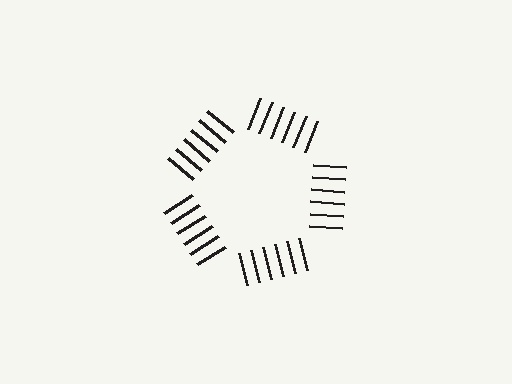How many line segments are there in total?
30 — 6 along each of the 5 edges.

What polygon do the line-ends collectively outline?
An illusory pentagon — the line segments terminate on its edges but no continuous stroke is drawn.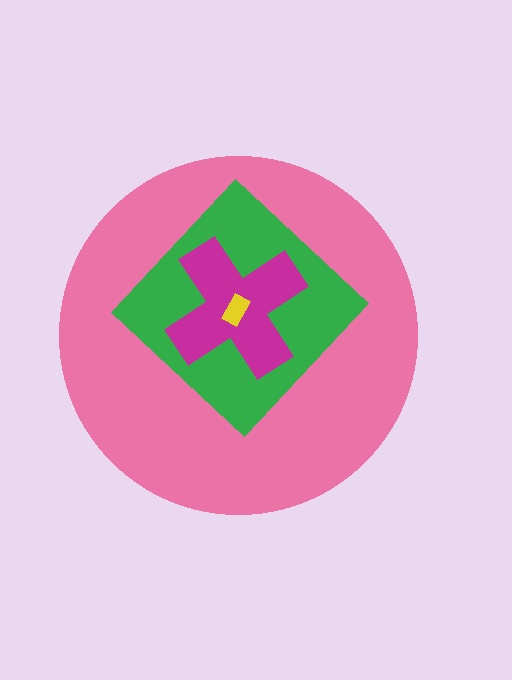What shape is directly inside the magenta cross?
The yellow rectangle.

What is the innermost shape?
The yellow rectangle.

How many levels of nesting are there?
4.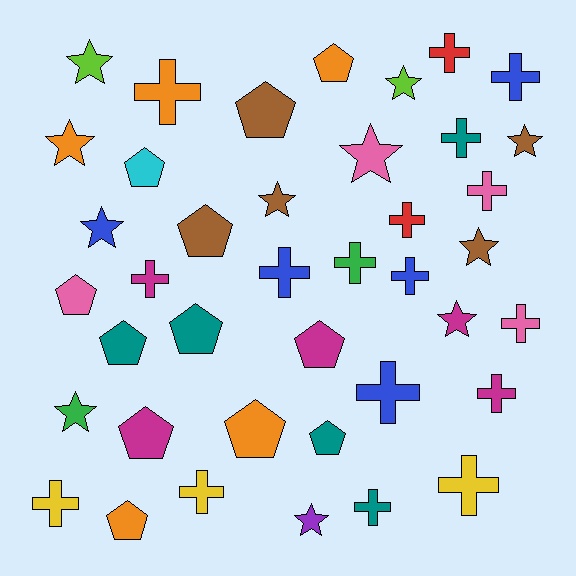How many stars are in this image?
There are 11 stars.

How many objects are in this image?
There are 40 objects.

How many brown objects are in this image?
There are 5 brown objects.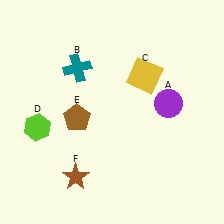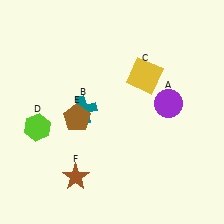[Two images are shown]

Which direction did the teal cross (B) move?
The teal cross (B) moved down.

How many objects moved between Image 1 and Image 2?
1 object moved between the two images.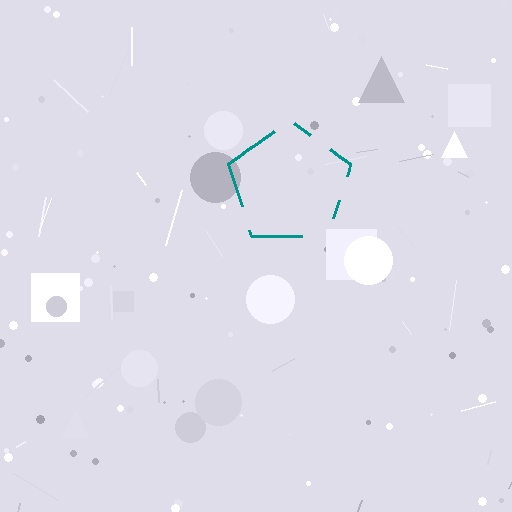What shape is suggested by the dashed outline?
The dashed outline suggests a pentagon.